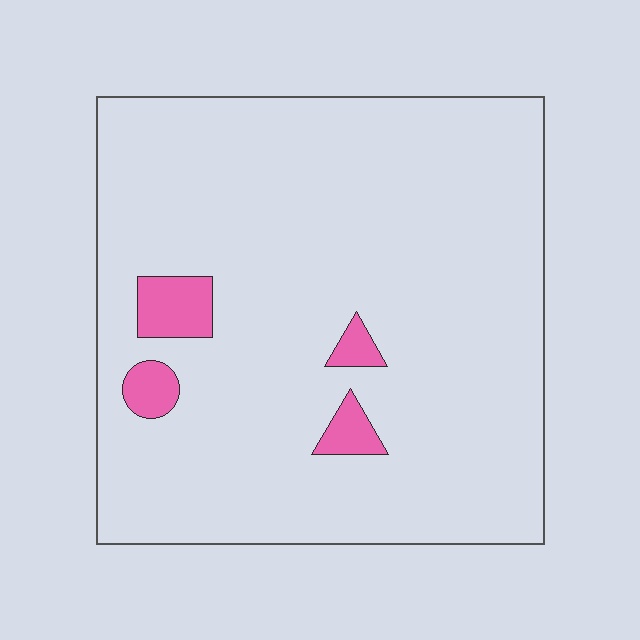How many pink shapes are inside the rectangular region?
4.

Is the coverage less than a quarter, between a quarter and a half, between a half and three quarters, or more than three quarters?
Less than a quarter.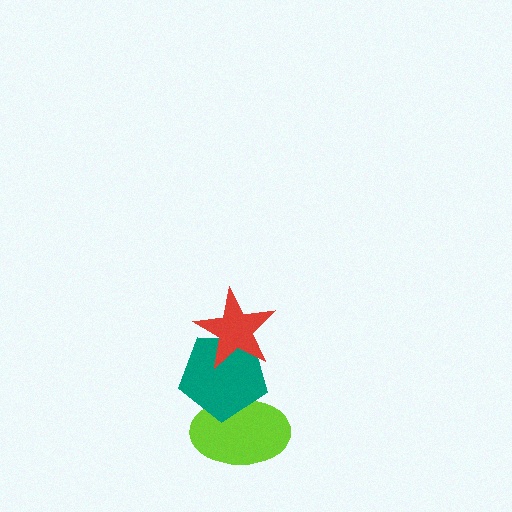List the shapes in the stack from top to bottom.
From top to bottom: the red star, the teal pentagon, the lime ellipse.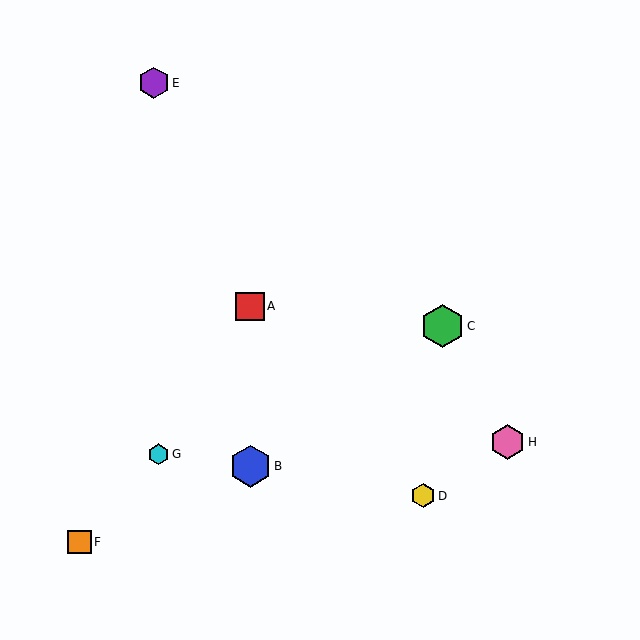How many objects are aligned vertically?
2 objects (A, B) are aligned vertically.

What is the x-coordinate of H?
Object H is at x≈507.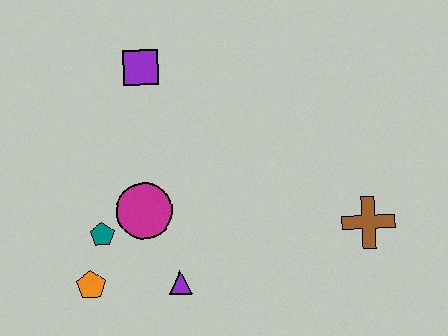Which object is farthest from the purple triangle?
The purple square is farthest from the purple triangle.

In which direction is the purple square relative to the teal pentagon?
The purple square is above the teal pentagon.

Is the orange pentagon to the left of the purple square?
Yes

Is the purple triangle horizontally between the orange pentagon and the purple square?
No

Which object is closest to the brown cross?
The purple triangle is closest to the brown cross.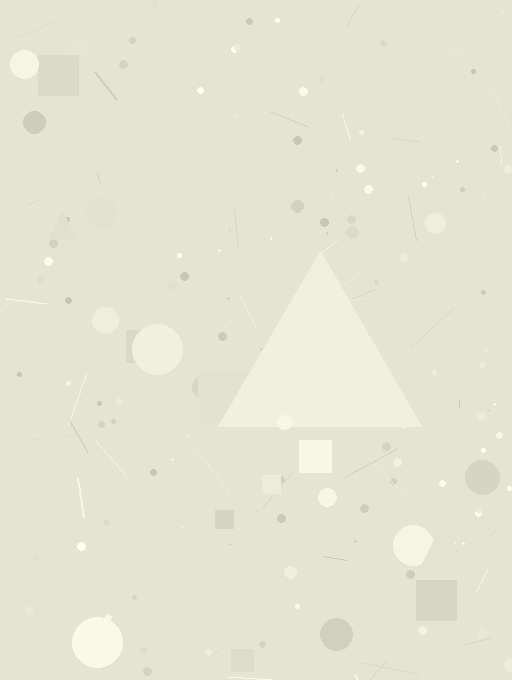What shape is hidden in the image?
A triangle is hidden in the image.